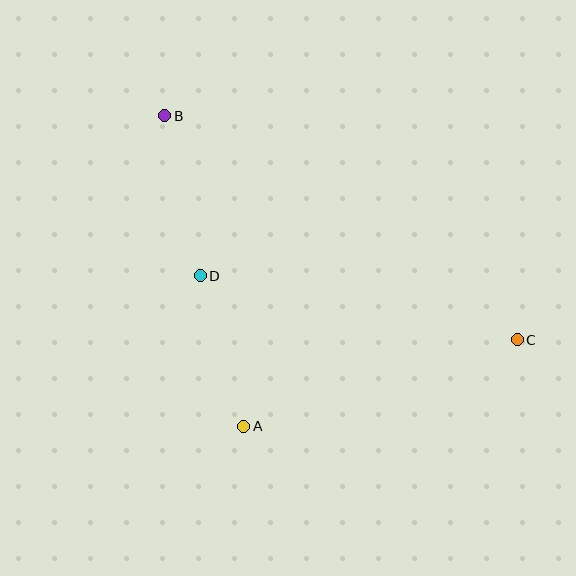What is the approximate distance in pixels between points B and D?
The distance between B and D is approximately 164 pixels.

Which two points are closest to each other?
Points A and D are closest to each other.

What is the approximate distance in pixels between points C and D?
The distance between C and D is approximately 323 pixels.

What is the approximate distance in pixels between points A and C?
The distance between A and C is approximately 287 pixels.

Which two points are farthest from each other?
Points B and C are farthest from each other.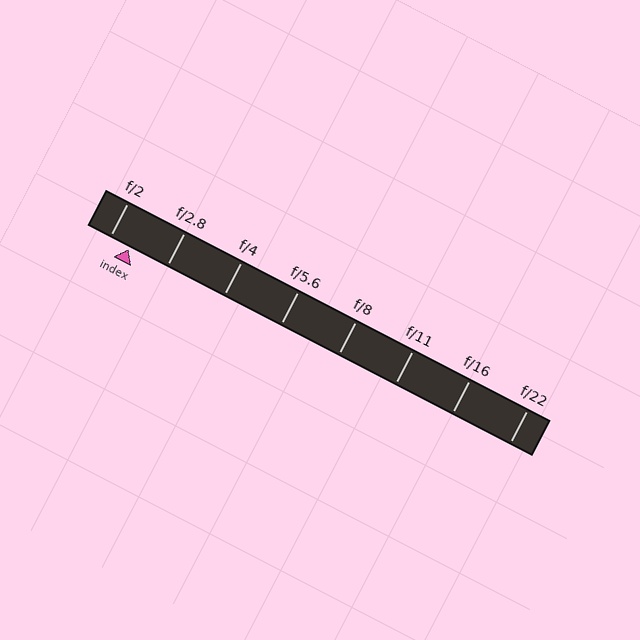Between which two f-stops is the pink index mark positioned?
The index mark is between f/2 and f/2.8.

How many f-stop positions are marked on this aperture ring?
There are 8 f-stop positions marked.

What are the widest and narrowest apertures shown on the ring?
The widest aperture shown is f/2 and the narrowest is f/22.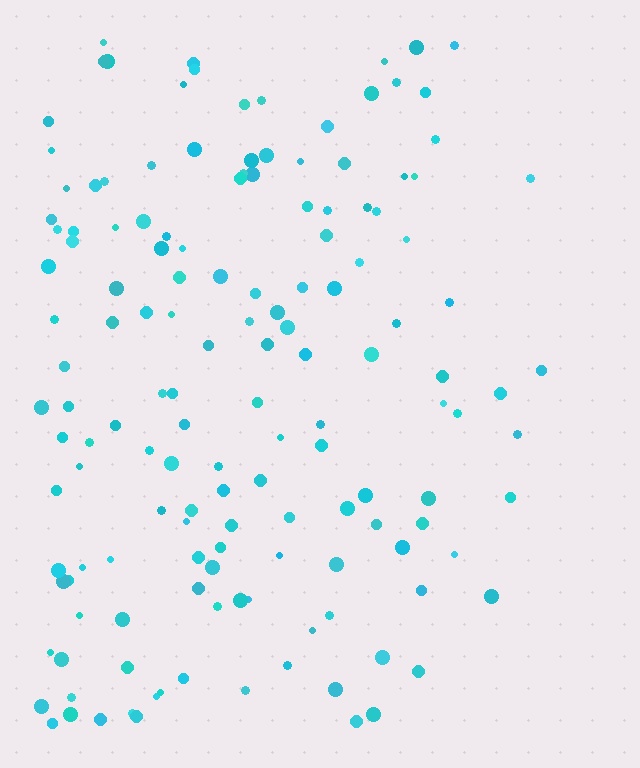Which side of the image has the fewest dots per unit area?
The right.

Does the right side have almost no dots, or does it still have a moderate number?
Still a moderate number, just noticeably fewer than the left.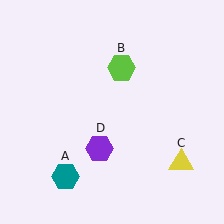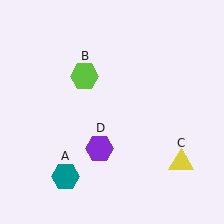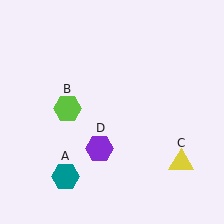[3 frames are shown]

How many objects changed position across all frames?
1 object changed position: lime hexagon (object B).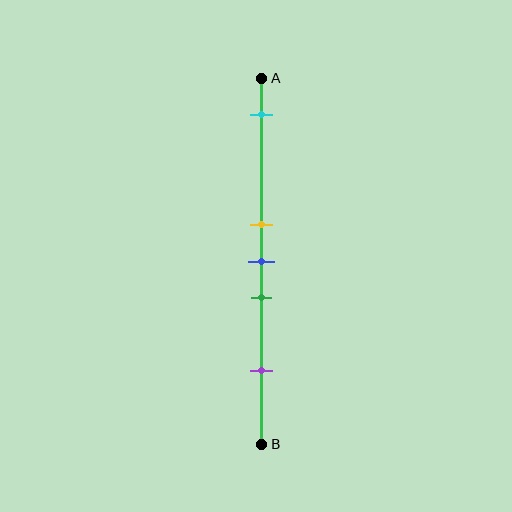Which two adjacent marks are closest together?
The yellow and blue marks are the closest adjacent pair.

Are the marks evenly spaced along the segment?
No, the marks are not evenly spaced.